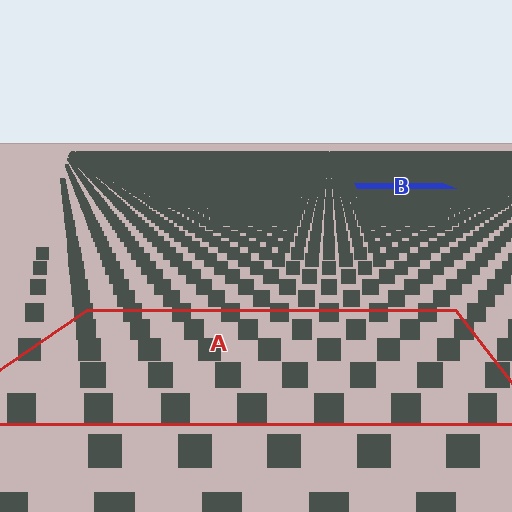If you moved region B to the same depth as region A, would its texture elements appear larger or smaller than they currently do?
They would appear larger. At a closer depth, the same texture elements are projected at a bigger on-screen size.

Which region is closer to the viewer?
Region A is closer. The texture elements there are larger and more spread out.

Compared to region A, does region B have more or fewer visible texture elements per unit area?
Region B has more texture elements per unit area — they are packed more densely because it is farther away.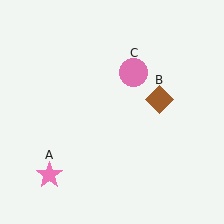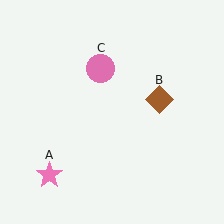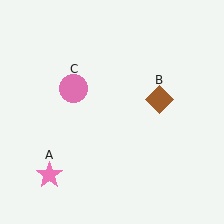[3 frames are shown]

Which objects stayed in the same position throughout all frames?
Pink star (object A) and brown diamond (object B) remained stationary.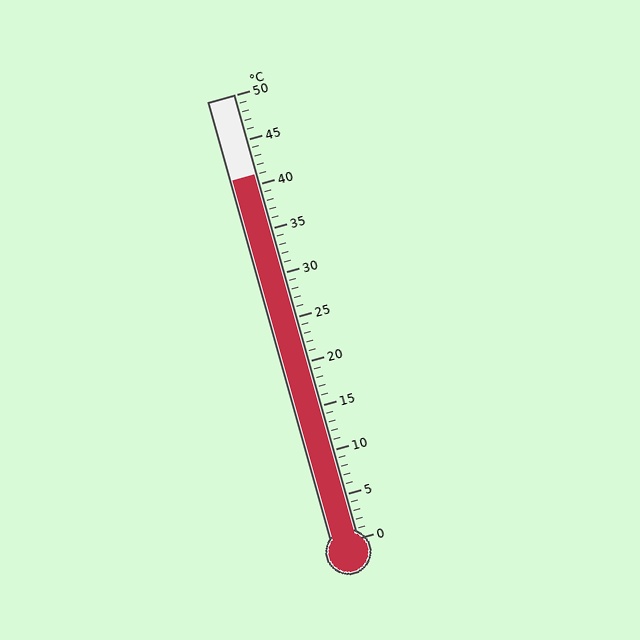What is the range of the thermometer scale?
The thermometer scale ranges from 0°C to 50°C.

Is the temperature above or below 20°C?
The temperature is above 20°C.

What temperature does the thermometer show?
The thermometer shows approximately 41°C.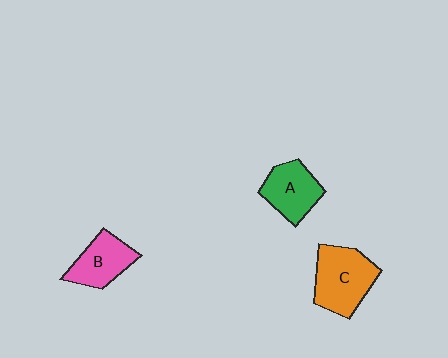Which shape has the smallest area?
Shape B (pink).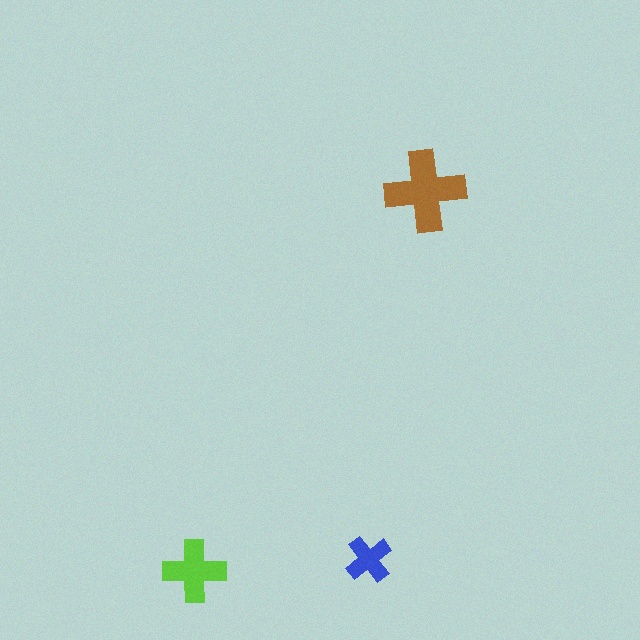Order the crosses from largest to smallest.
the brown one, the lime one, the blue one.